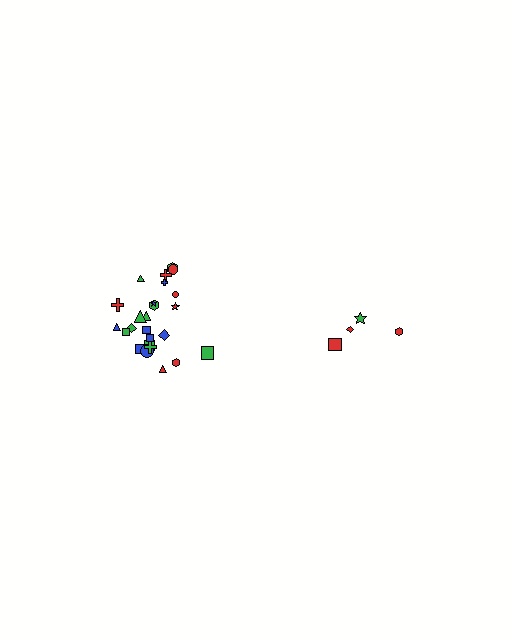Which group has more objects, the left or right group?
The left group.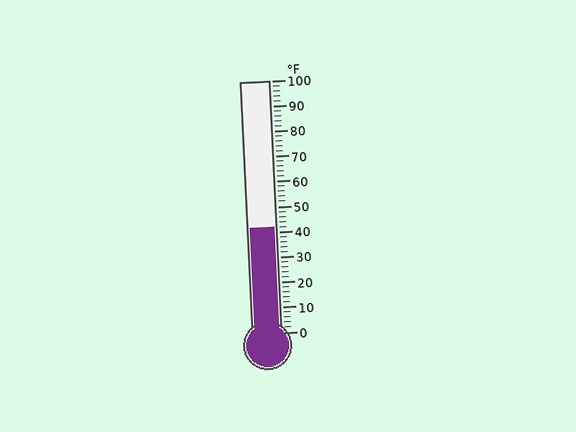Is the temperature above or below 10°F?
The temperature is above 10°F.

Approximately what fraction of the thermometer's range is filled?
The thermometer is filled to approximately 40% of its range.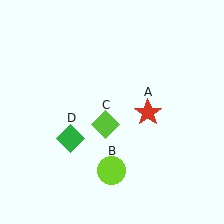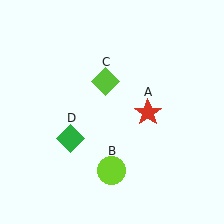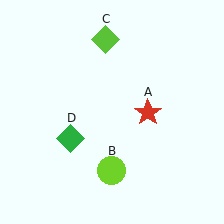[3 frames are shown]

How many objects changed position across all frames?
1 object changed position: lime diamond (object C).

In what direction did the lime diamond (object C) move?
The lime diamond (object C) moved up.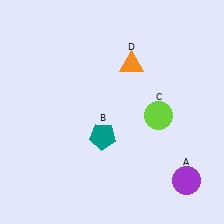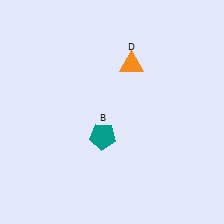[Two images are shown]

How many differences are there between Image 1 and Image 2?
There are 2 differences between the two images.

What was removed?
The purple circle (A), the lime circle (C) were removed in Image 2.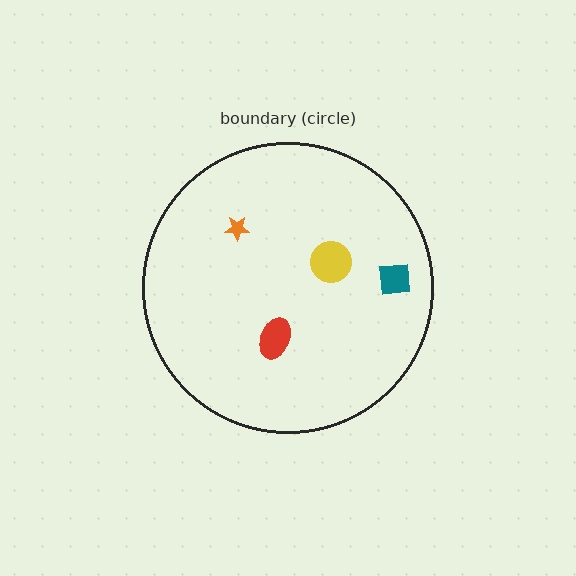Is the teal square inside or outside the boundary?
Inside.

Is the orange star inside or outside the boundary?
Inside.